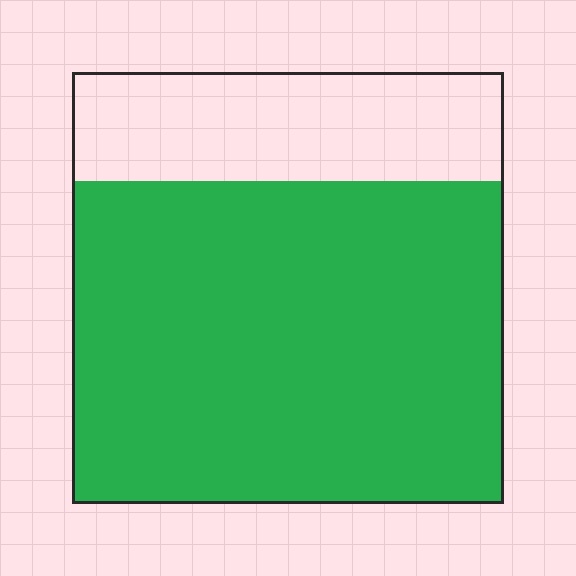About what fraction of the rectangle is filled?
About three quarters (3/4).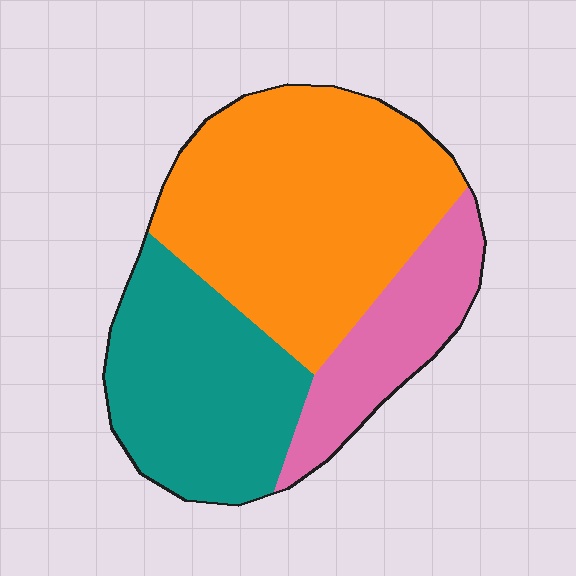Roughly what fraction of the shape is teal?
Teal covers roughly 30% of the shape.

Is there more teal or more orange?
Orange.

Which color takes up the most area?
Orange, at roughly 50%.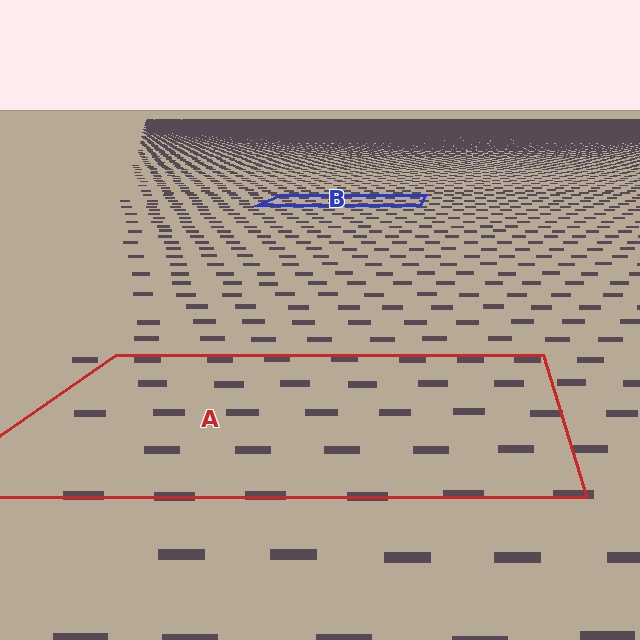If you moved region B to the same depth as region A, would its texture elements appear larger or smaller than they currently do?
They would appear larger. At a closer depth, the same texture elements are projected at a bigger on-screen size.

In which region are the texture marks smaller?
The texture marks are smaller in region B, because it is farther away.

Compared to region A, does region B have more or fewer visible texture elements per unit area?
Region B has more texture elements per unit area — they are packed more densely because it is farther away.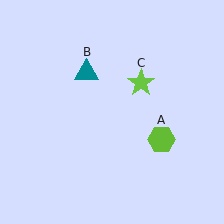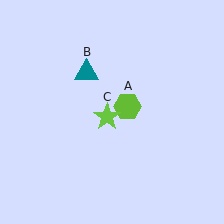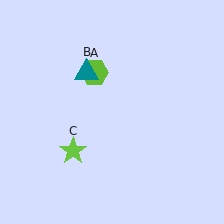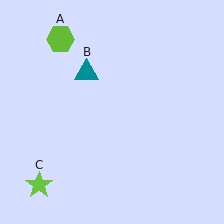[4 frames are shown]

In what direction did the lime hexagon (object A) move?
The lime hexagon (object A) moved up and to the left.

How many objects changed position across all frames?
2 objects changed position: lime hexagon (object A), lime star (object C).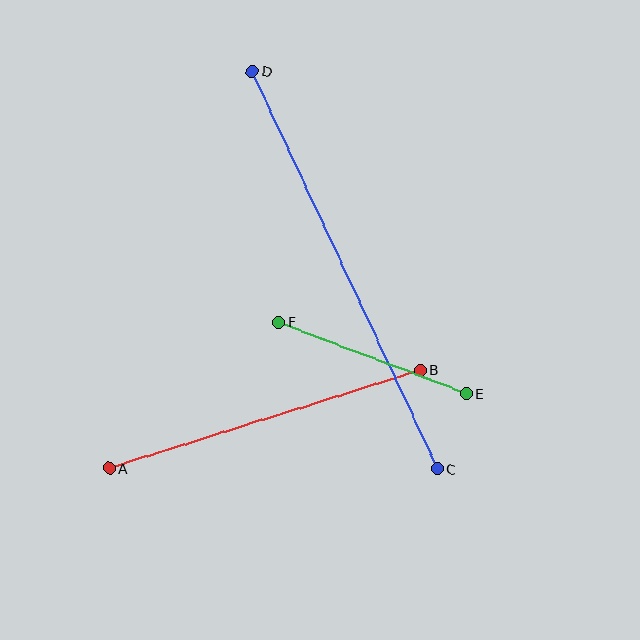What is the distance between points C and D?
The distance is approximately 438 pixels.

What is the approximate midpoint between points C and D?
The midpoint is at approximately (345, 270) pixels.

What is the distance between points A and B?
The distance is approximately 326 pixels.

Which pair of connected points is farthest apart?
Points C and D are farthest apart.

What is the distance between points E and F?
The distance is approximately 201 pixels.